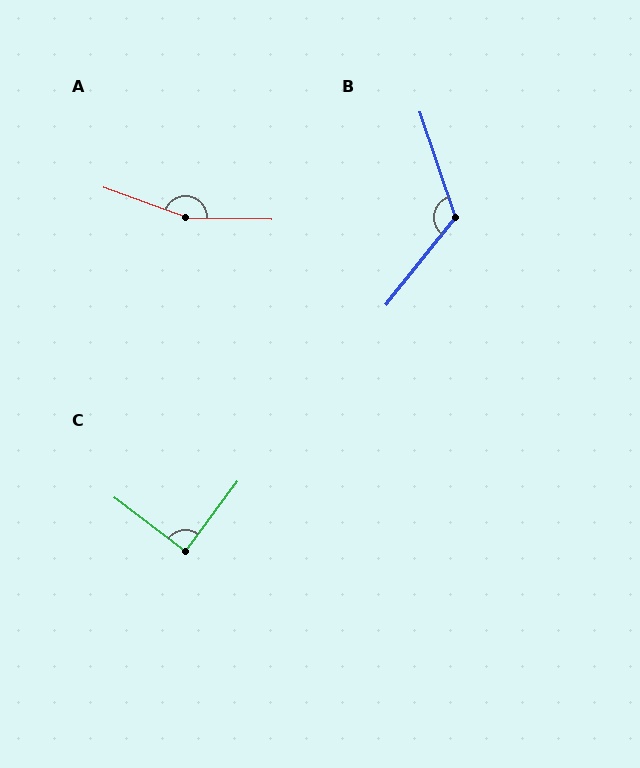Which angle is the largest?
A, at approximately 161 degrees.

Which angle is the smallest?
C, at approximately 90 degrees.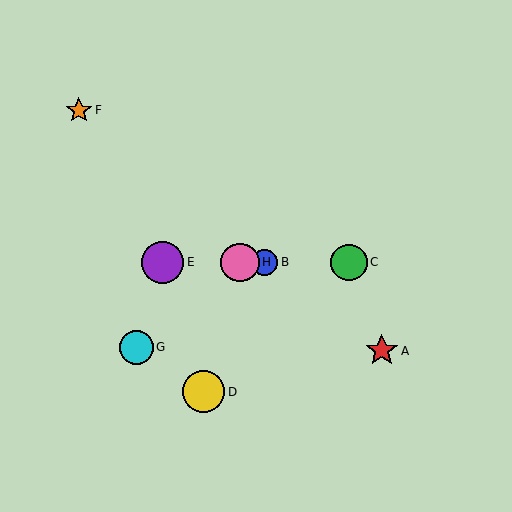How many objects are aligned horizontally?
4 objects (B, C, E, H) are aligned horizontally.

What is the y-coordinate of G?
Object G is at y≈347.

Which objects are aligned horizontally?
Objects B, C, E, H are aligned horizontally.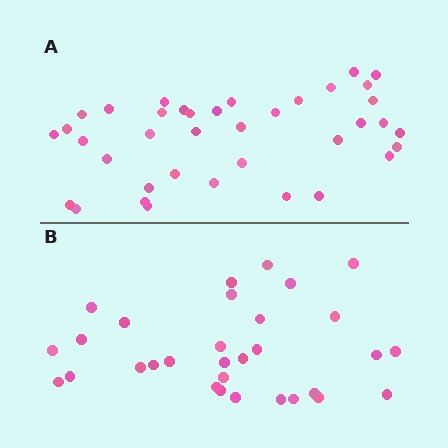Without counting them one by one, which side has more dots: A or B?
Region A (the top region) has more dots.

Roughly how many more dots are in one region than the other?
Region A has roughly 8 or so more dots than region B.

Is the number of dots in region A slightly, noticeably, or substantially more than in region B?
Region A has only slightly more — the two regions are fairly close. The ratio is roughly 1.2 to 1.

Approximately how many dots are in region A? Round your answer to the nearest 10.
About 40 dots. (The exact count is 38, which rounds to 40.)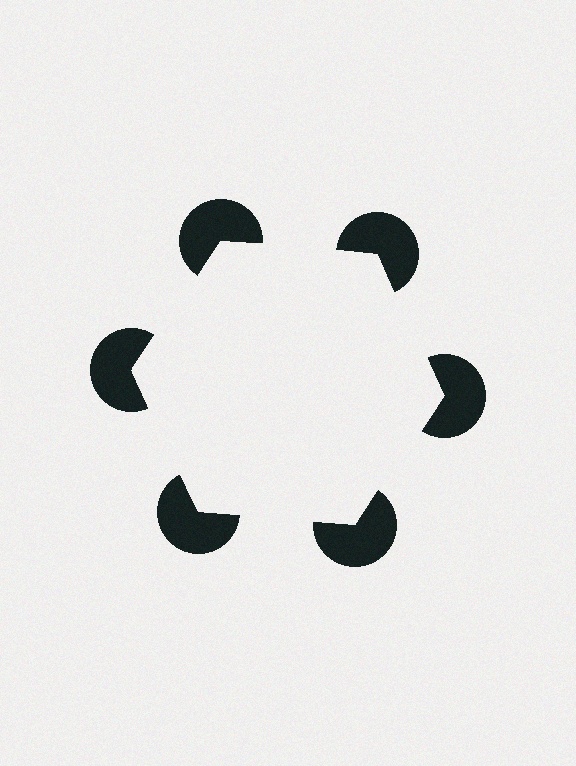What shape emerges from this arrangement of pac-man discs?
An illusory hexagon — its edges are inferred from the aligned wedge cuts in the pac-man discs, not physically drawn.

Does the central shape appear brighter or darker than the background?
It typically appears slightly brighter than the background, even though no actual brightness change is drawn.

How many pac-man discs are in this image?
There are 6 — one at each vertex of the illusory hexagon.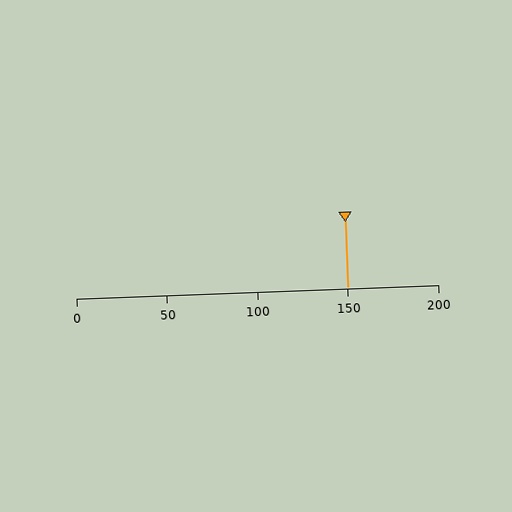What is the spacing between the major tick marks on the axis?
The major ticks are spaced 50 apart.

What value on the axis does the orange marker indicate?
The marker indicates approximately 150.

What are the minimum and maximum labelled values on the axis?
The axis runs from 0 to 200.